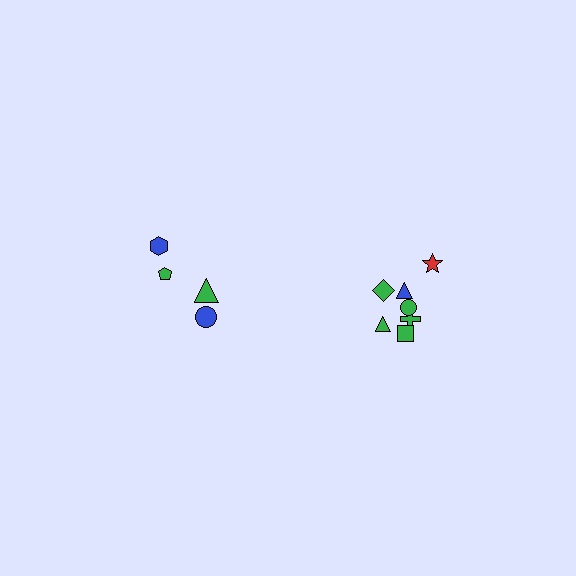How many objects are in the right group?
There are 7 objects.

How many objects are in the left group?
There are 4 objects.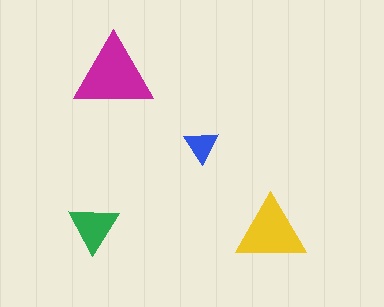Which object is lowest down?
The yellow triangle is bottommost.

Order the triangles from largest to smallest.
the magenta one, the yellow one, the green one, the blue one.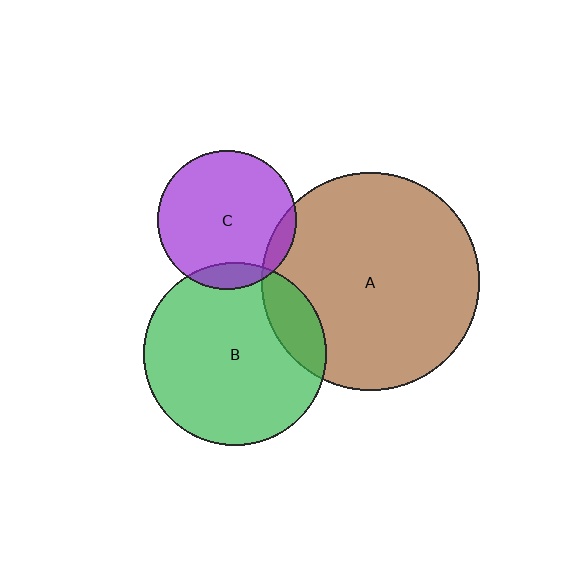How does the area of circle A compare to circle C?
Approximately 2.5 times.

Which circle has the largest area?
Circle A (brown).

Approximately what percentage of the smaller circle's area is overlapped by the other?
Approximately 10%.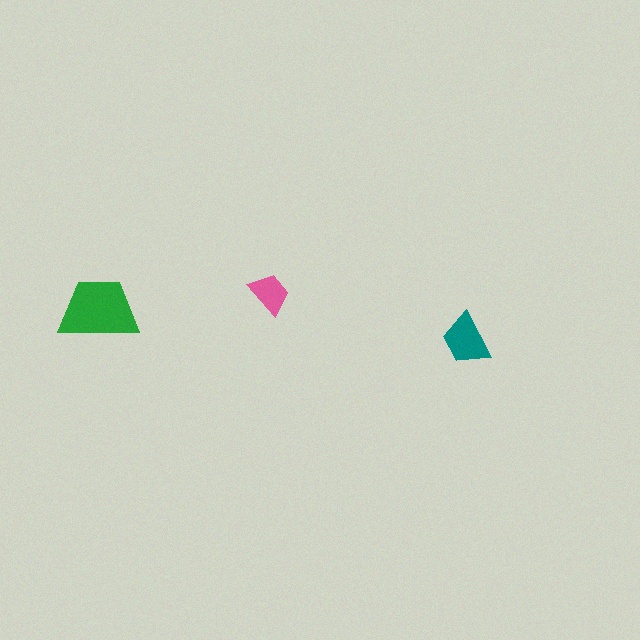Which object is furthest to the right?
The teal trapezoid is rightmost.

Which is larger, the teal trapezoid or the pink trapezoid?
The teal one.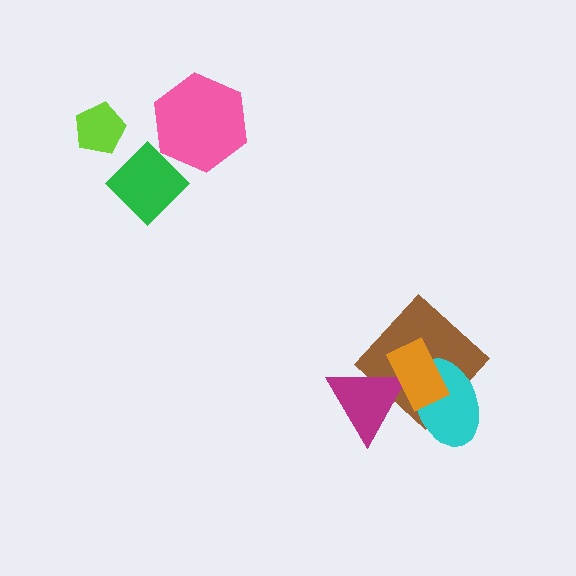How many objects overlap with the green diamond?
1 object overlaps with the green diamond.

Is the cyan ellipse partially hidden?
Yes, it is partially covered by another shape.